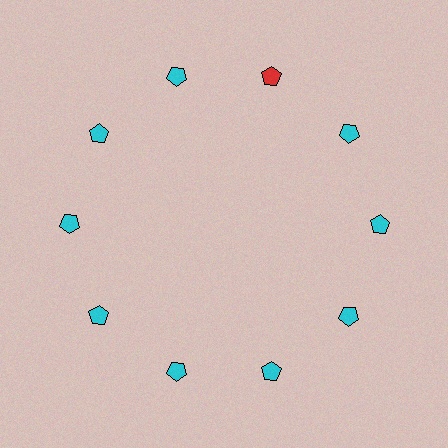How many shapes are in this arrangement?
There are 10 shapes arranged in a ring pattern.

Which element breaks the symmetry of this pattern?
The red pentagon at roughly the 1 o'clock position breaks the symmetry. All other shapes are cyan pentagons.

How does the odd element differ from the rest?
It has a different color: red instead of cyan.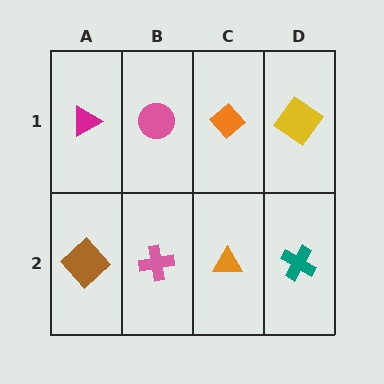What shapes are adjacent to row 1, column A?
A brown diamond (row 2, column A), a pink circle (row 1, column B).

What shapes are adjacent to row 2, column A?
A magenta triangle (row 1, column A), a pink cross (row 2, column B).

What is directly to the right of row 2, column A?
A pink cross.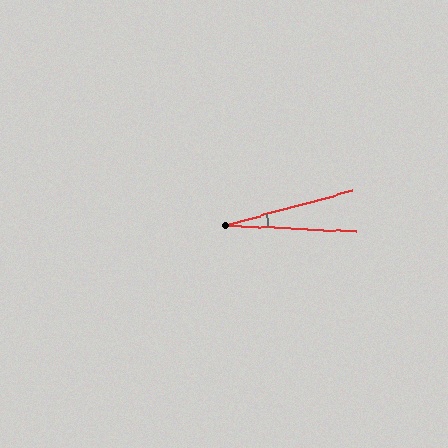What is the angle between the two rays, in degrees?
Approximately 18 degrees.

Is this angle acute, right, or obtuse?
It is acute.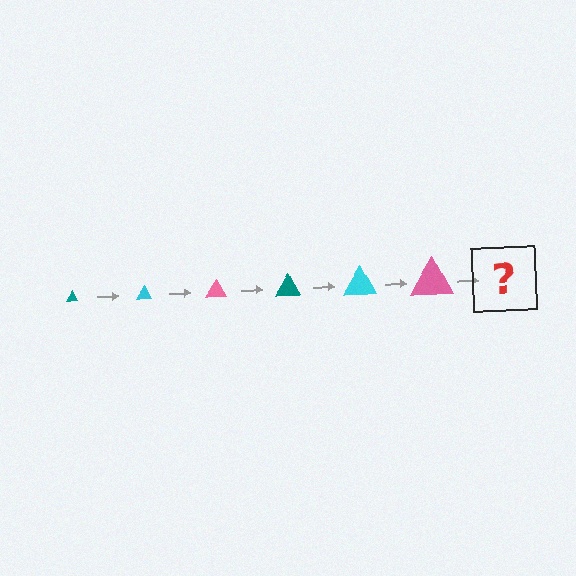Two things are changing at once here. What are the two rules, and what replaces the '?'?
The two rules are that the triangle grows larger each step and the color cycles through teal, cyan, and pink. The '?' should be a teal triangle, larger than the previous one.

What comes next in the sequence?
The next element should be a teal triangle, larger than the previous one.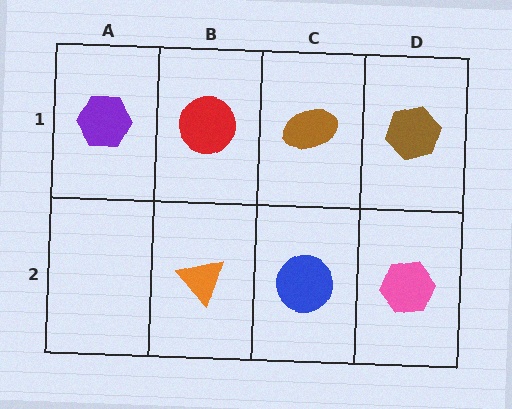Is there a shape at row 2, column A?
No, that cell is empty.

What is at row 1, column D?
A brown hexagon.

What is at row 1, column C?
A brown ellipse.